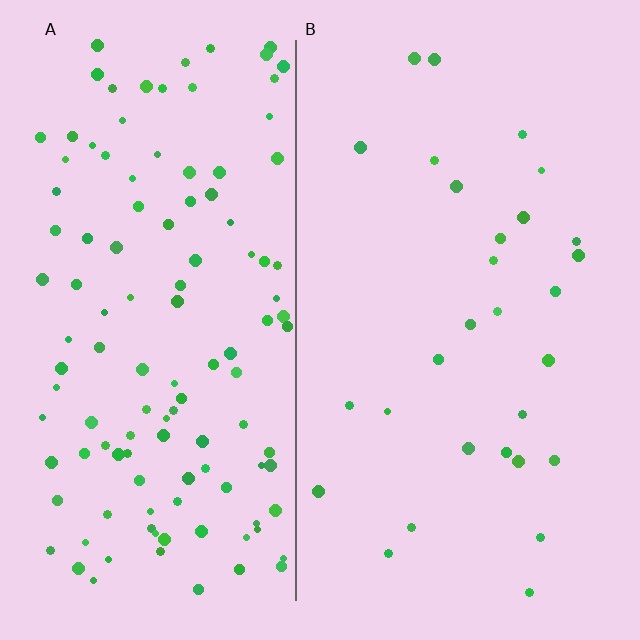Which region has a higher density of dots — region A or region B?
A (the left).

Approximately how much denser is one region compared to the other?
Approximately 4.1× — region A over region B.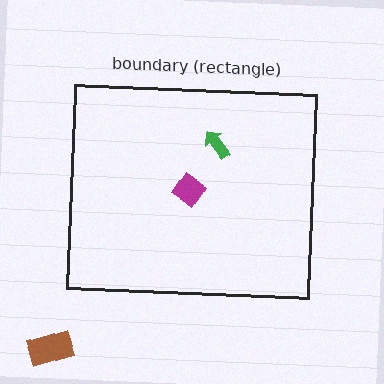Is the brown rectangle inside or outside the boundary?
Outside.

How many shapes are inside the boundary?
2 inside, 1 outside.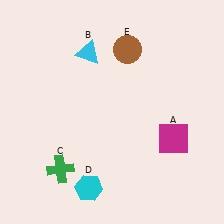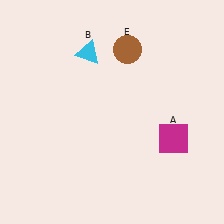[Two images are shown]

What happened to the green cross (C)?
The green cross (C) was removed in Image 2. It was in the bottom-left area of Image 1.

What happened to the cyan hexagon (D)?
The cyan hexagon (D) was removed in Image 2. It was in the bottom-left area of Image 1.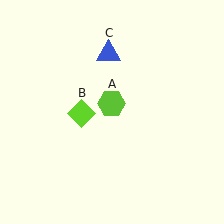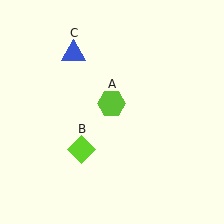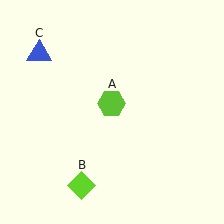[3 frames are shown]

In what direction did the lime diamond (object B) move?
The lime diamond (object B) moved down.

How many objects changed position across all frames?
2 objects changed position: lime diamond (object B), blue triangle (object C).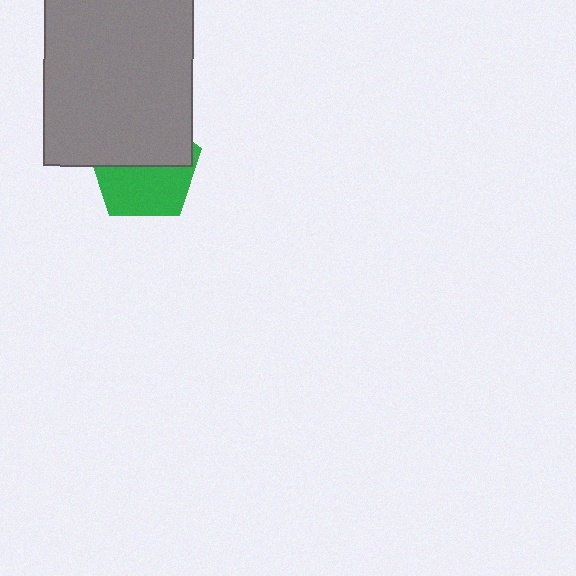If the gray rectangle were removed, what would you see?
You would see the complete green pentagon.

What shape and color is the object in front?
The object in front is a gray rectangle.